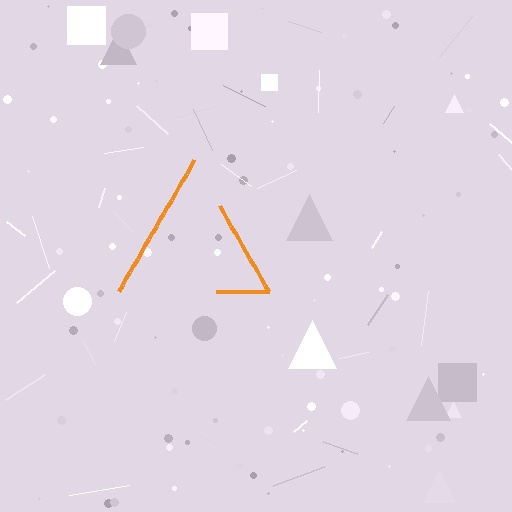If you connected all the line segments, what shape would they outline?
They would outline a triangle.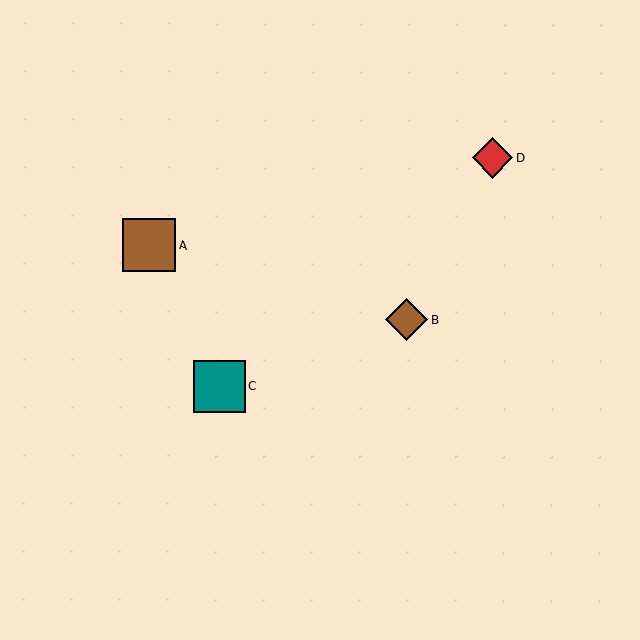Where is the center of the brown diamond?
The center of the brown diamond is at (407, 320).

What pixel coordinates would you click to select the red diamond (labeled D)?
Click at (492, 158) to select the red diamond D.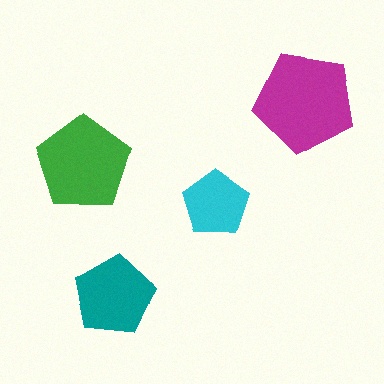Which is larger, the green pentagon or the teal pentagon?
The green one.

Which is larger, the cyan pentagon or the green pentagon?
The green one.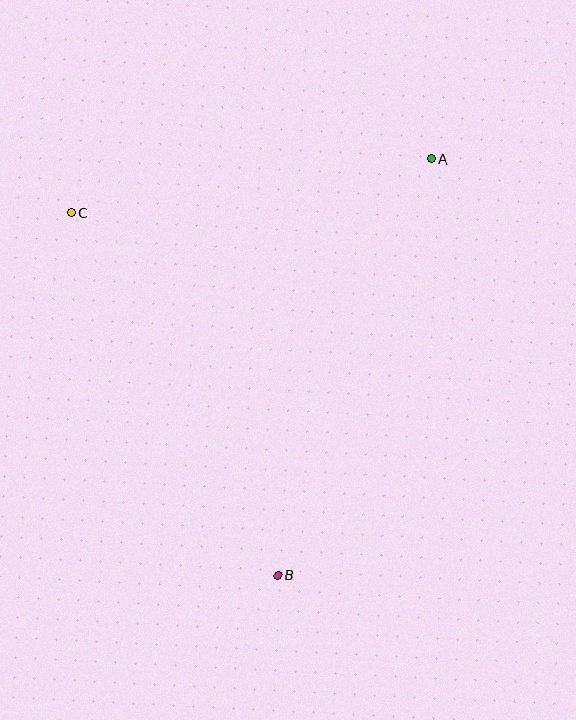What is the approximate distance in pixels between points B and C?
The distance between B and C is approximately 417 pixels.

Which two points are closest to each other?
Points A and C are closest to each other.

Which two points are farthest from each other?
Points A and B are farthest from each other.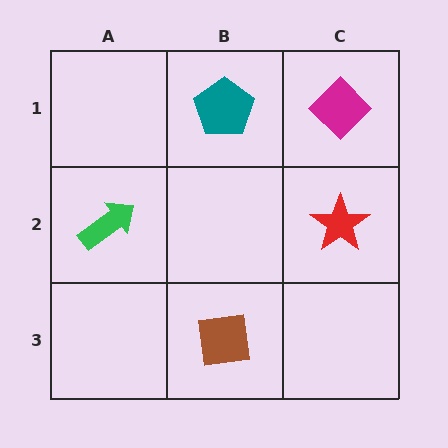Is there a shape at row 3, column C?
No, that cell is empty.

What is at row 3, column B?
A brown square.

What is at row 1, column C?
A magenta diamond.